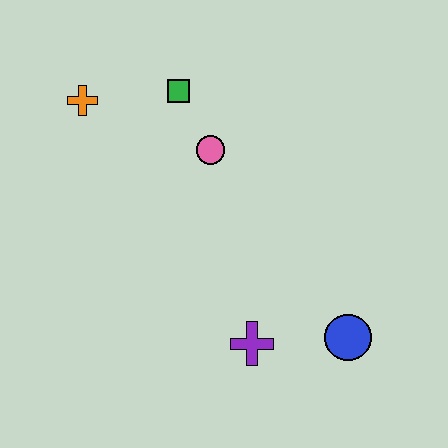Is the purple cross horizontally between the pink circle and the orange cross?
No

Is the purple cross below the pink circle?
Yes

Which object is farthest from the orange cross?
The blue circle is farthest from the orange cross.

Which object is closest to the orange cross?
The green square is closest to the orange cross.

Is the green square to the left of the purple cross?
Yes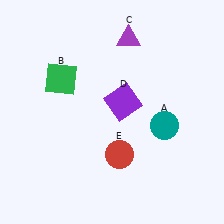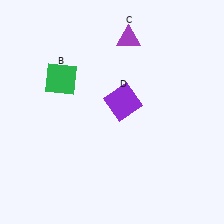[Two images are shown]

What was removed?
The teal circle (A), the red circle (E) were removed in Image 2.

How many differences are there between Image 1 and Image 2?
There are 2 differences between the two images.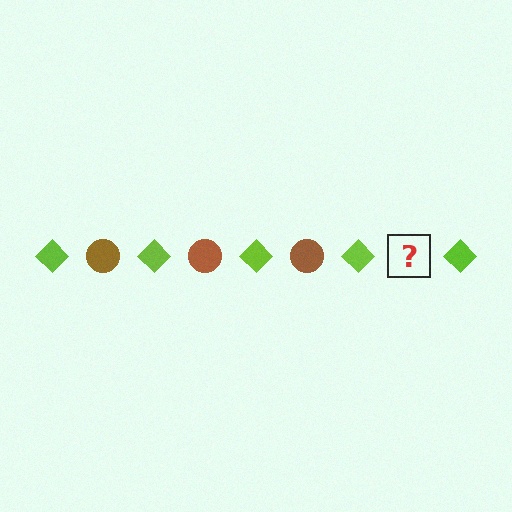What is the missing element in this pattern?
The missing element is a brown circle.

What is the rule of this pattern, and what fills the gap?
The rule is that the pattern alternates between lime diamond and brown circle. The gap should be filled with a brown circle.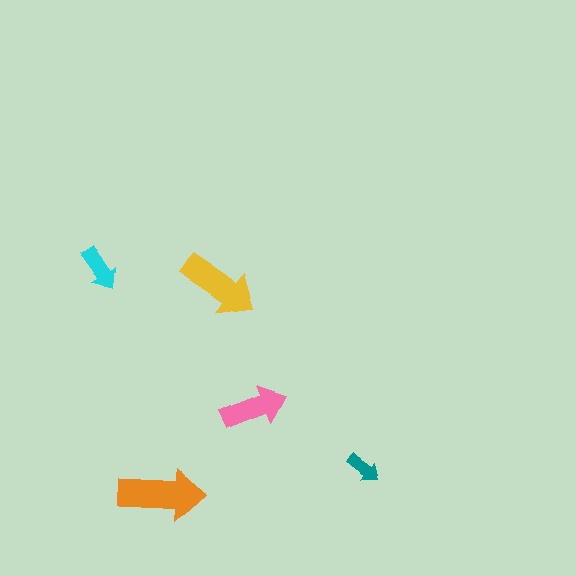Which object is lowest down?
The orange arrow is bottommost.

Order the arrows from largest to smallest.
the orange one, the yellow one, the pink one, the cyan one, the teal one.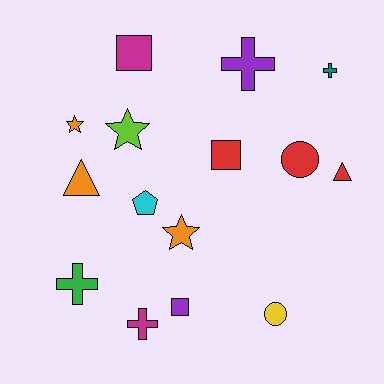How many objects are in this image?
There are 15 objects.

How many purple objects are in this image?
There are 2 purple objects.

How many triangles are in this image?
There are 2 triangles.